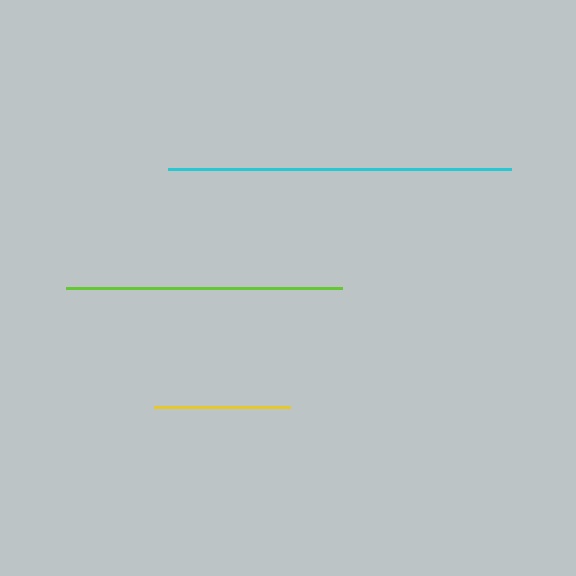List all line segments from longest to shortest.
From longest to shortest: cyan, lime, yellow.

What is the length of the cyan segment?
The cyan segment is approximately 343 pixels long.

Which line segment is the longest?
The cyan line is the longest at approximately 343 pixels.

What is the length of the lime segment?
The lime segment is approximately 276 pixels long.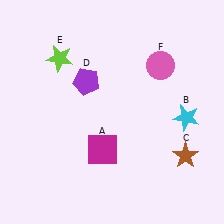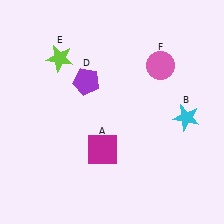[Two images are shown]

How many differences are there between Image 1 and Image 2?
There is 1 difference between the two images.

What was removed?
The brown star (C) was removed in Image 2.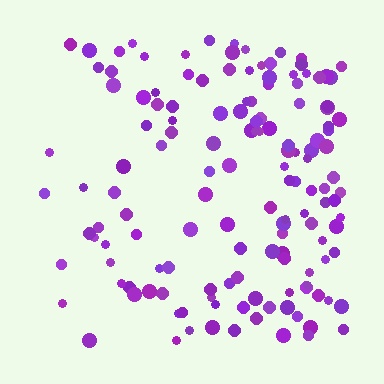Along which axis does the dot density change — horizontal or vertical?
Horizontal.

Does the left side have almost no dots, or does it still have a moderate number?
Still a moderate number, just noticeably fewer than the right.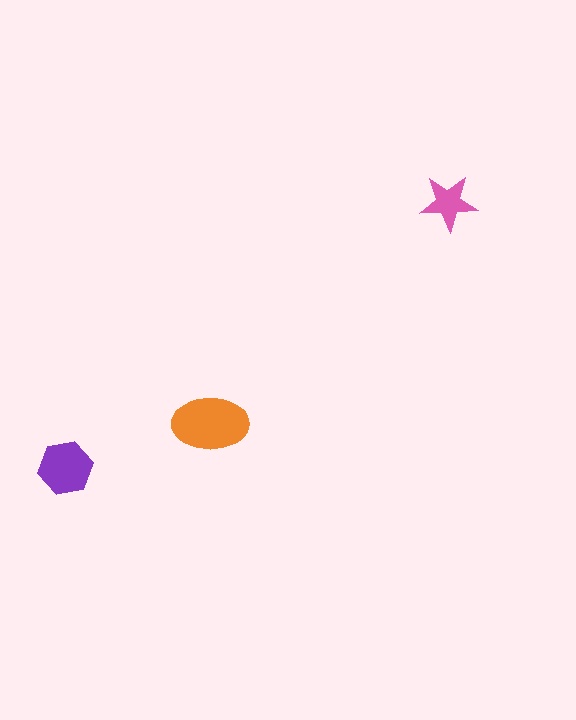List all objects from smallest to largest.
The pink star, the purple hexagon, the orange ellipse.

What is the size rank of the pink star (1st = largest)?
3rd.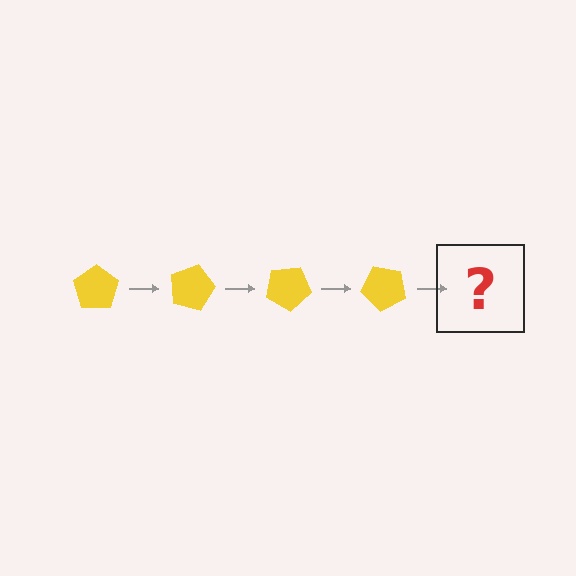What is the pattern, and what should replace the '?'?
The pattern is that the pentagon rotates 15 degrees each step. The '?' should be a yellow pentagon rotated 60 degrees.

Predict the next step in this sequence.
The next step is a yellow pentagon rotated 60 degrees.